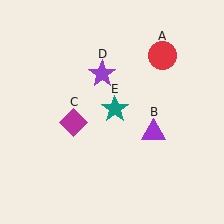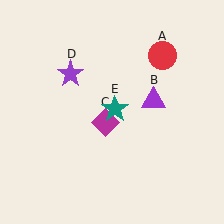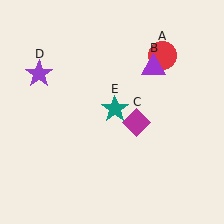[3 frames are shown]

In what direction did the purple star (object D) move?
The purple star (object D) moved left.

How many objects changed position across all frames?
3 objects changed position: purple triangle (object B), magenta diamond (object C), purple star (object D).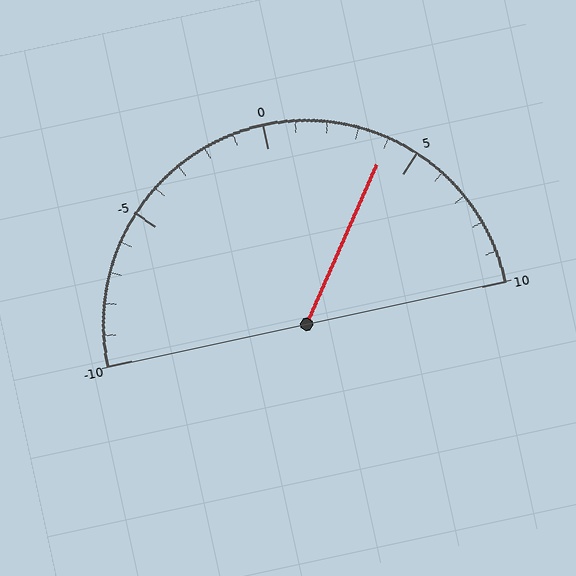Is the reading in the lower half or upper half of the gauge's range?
The reading is in the upper half of the range (-10 to 10).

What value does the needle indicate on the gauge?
The needle indicates approximately 4.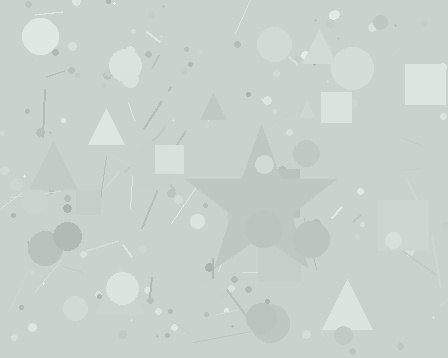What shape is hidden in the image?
A star is hidden in the image.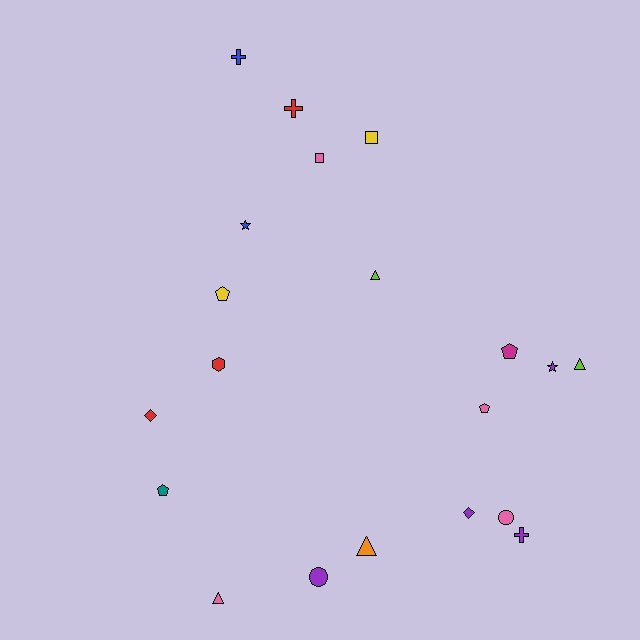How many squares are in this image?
There are 2 squares.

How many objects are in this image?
There are 20 objects.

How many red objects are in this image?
There are 3 red objects.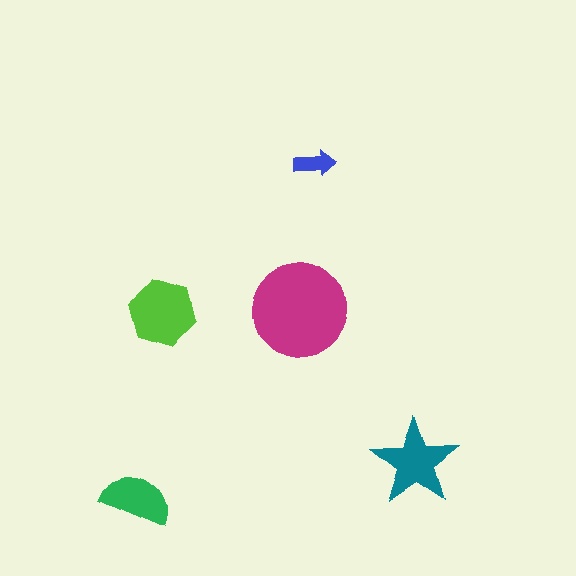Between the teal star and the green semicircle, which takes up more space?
The teal star.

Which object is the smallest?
The blue arrow.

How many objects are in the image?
There are 5 objects in the image.